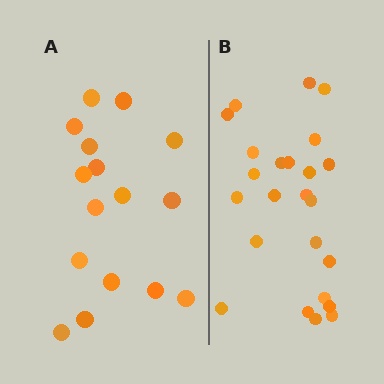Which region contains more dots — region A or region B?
Region B (the right region) has more dots.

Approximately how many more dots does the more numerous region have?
Region B has roughly 8 or so more dots than region A.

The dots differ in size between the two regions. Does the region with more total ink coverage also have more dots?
No. Region A has more total ink coverage because its dots are larger, but region B actually contains more individual dots. Total area can be misleading — the number of items is what matters here.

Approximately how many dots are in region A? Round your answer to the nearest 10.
About 20 dots. (The exact count is 16, which rounds to 20.)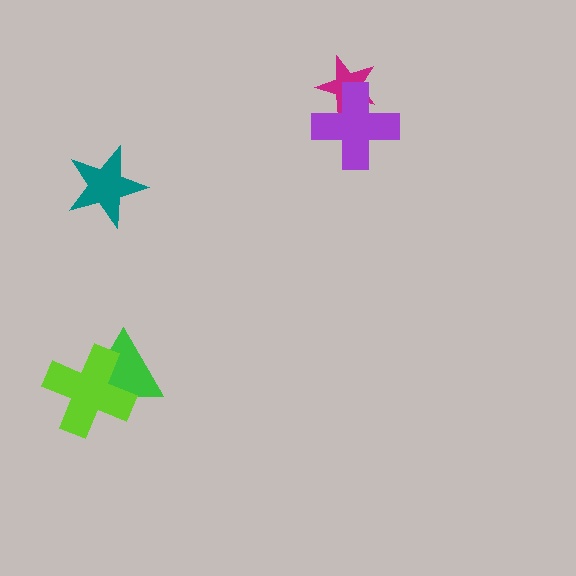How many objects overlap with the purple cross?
1 object overlaps with the purple cross.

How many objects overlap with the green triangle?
1 object overlaps with the green triangle.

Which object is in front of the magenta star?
The purple cross is in front of the magenta star.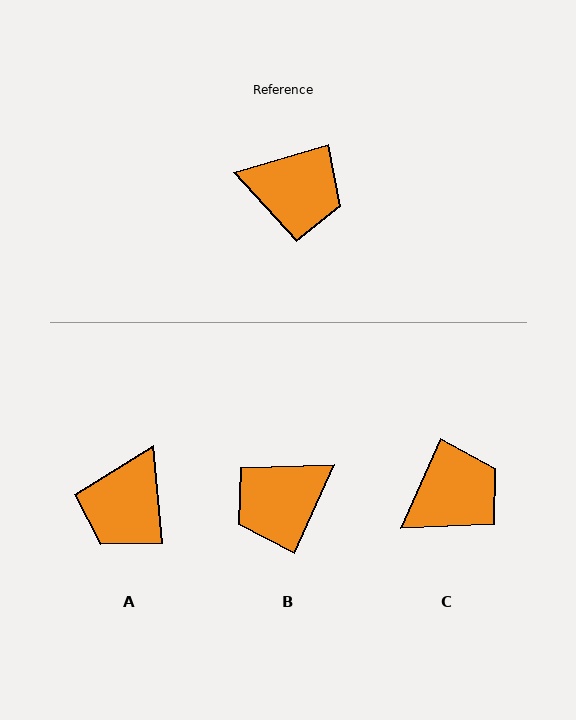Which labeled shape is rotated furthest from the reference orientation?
B, about 130 degrees away.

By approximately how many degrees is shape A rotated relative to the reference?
Approximately 101 degrees clockwise.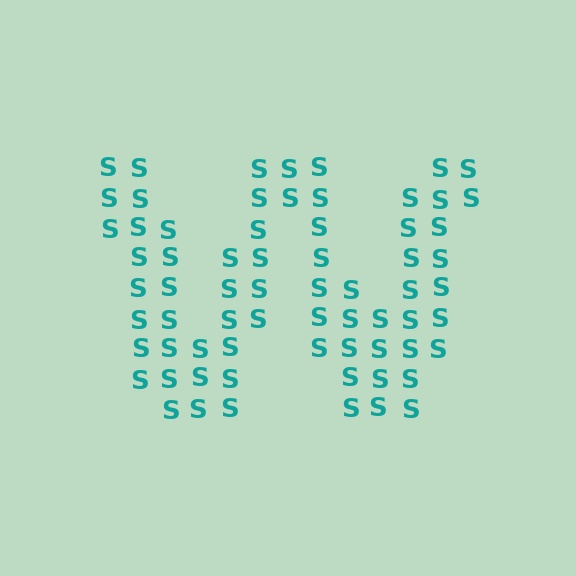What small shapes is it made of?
It is made of small letter S's.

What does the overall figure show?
The overall figure shows the letter W.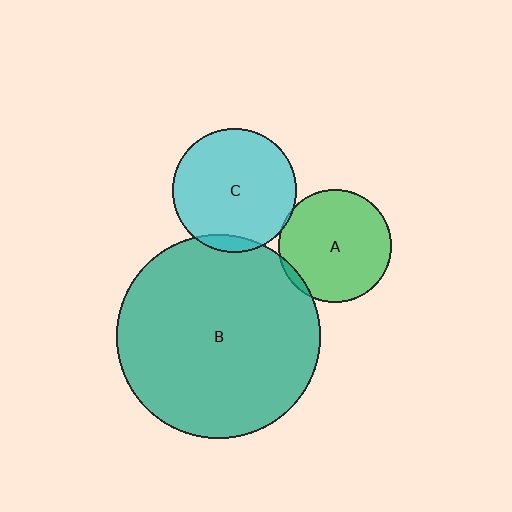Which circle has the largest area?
Circle B (teal).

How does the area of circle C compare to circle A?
Approximately 1.2 times.